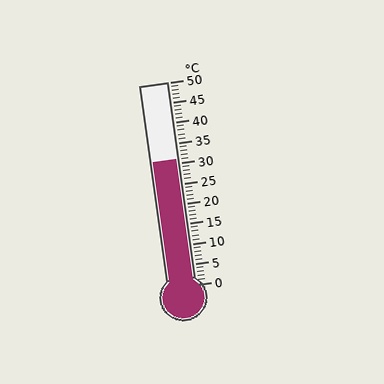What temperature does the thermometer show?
The thermometer shows approximately 31°C.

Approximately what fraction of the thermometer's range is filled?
The thermometer is filled to approximately 60% of its range.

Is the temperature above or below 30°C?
The temperature is above 30°C.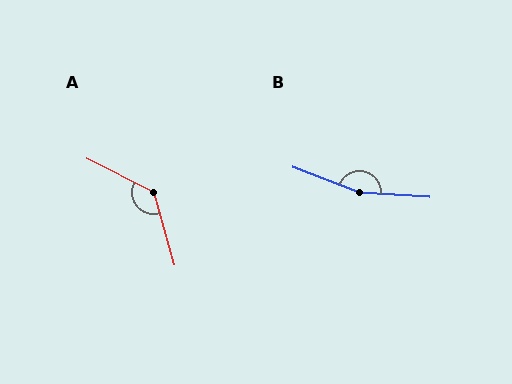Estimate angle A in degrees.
Approximately 133 degrees.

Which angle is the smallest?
A, at approximately 133 degrees.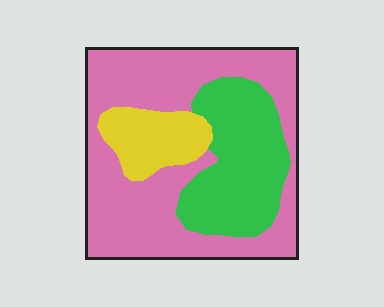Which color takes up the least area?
Yellow, at roughly 15%.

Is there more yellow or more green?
Green.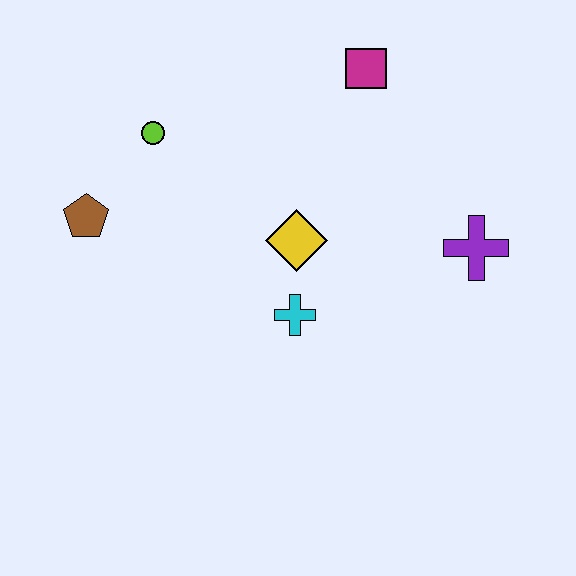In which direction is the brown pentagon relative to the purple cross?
The brown pentagon is to the left of the purple cross.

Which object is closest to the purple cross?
The yellow diamond is closest to the purple cross.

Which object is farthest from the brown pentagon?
The purple cross is farthest from the brown pentagon.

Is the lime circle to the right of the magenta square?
No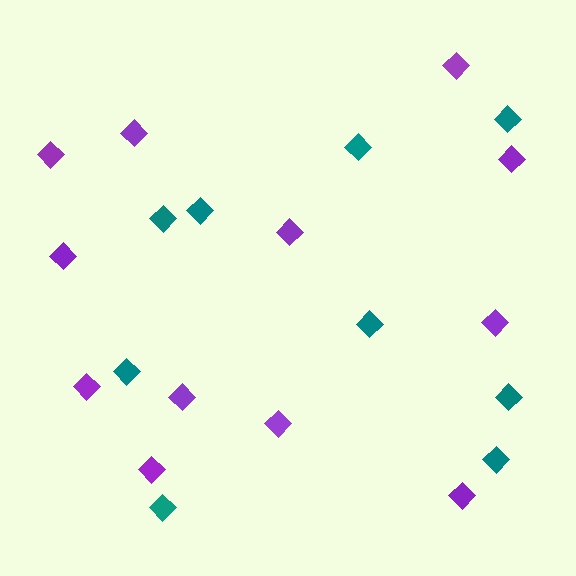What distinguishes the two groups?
There are 2 groups: one group of teal diamonds (9) and one group of purple diamonds (12).